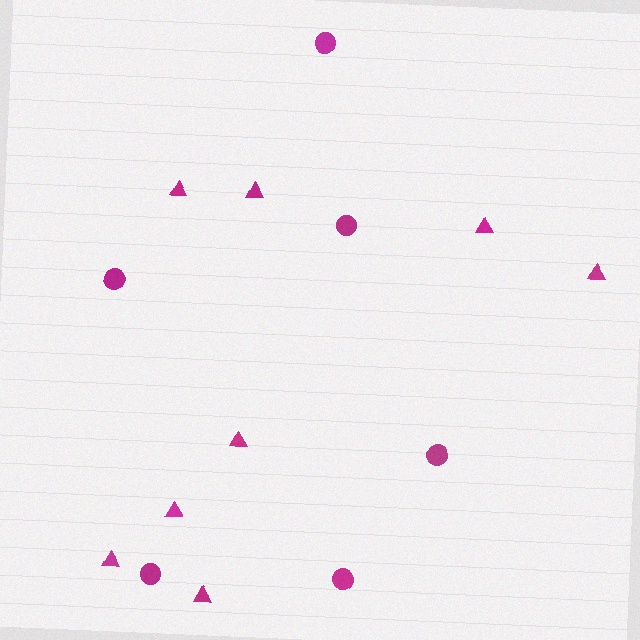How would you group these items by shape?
There are 2 groups: one group of triangles (8) and one group of circles (6).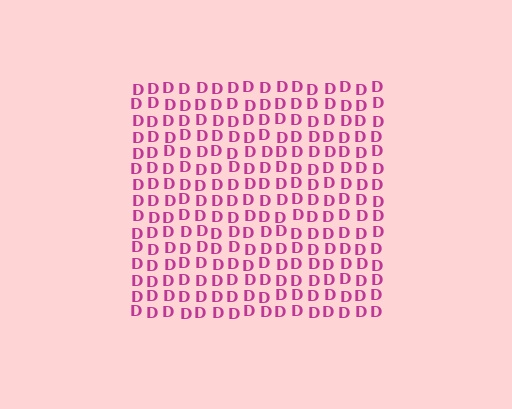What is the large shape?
The large shape is a square.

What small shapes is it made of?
It is made of small letter D's.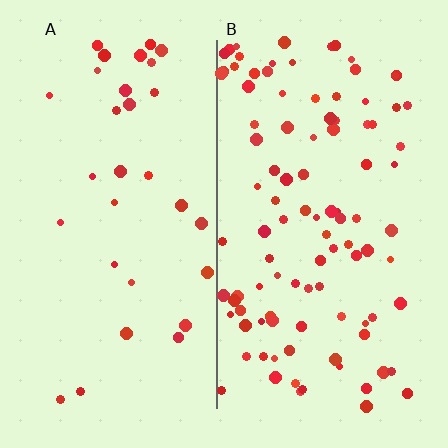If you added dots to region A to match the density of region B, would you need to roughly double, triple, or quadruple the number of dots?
Approximately triple.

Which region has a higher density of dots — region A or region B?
B (the right).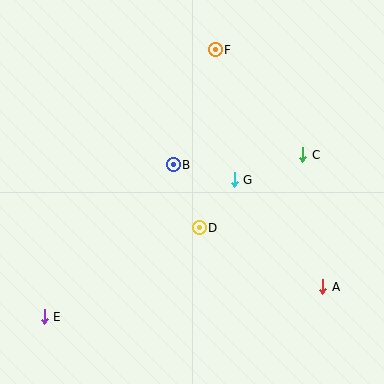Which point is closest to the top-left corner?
Point F is closest to the top-left corner.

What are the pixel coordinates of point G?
Point G is at (234, 180).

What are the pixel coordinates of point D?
Point D is at (199, 228).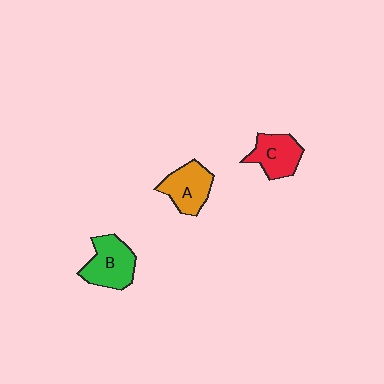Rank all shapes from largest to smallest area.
From largest to smallest: B (green), A (orange), C (red).